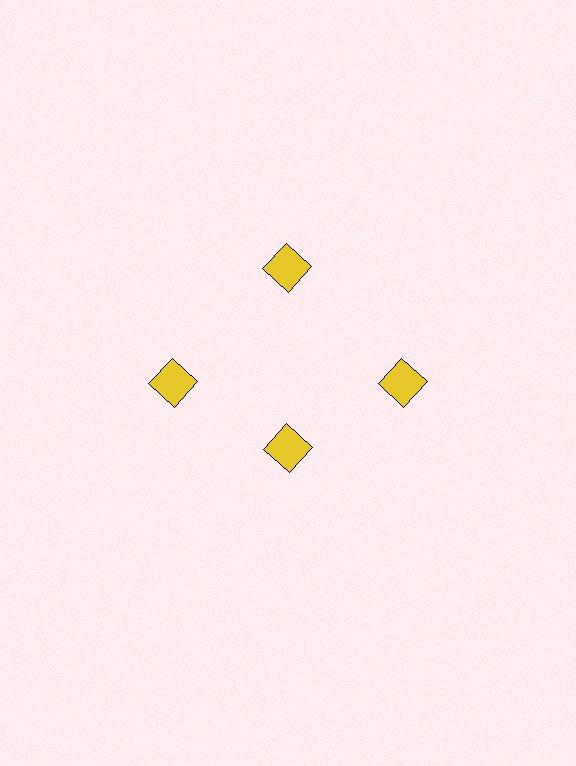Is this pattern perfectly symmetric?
No. The 4 yellow diamonds are arranged in a ring, but one element near the 6 o'clock position is pulled inward toward the center, breaking the 4-fold rotational symmetry.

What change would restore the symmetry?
The symmetry would be restored by moving it outward, back onto the ring so that all 4 diamonds sit at equal angles and equal distance from the center.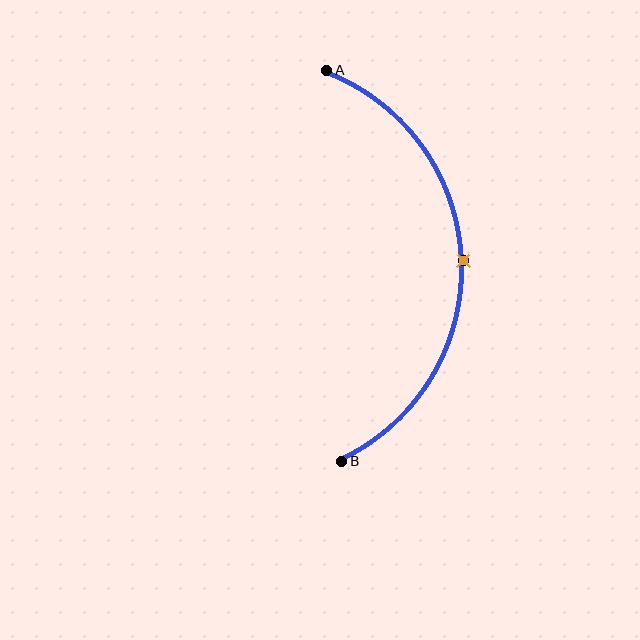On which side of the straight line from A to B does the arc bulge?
The arc bulges to the right of the straight line connecting A and B.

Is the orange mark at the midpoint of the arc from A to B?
Yes. The orange mark lies on the arc at equal arc-length from both A and B — it is the arc midpoint.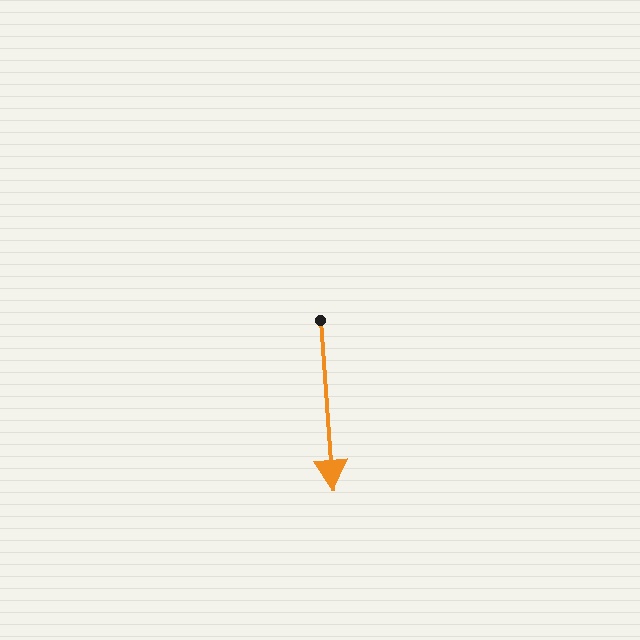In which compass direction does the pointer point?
South.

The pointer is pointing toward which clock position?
Roughly 6 o'clock.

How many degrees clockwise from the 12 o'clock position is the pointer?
Approximately 176 degrees.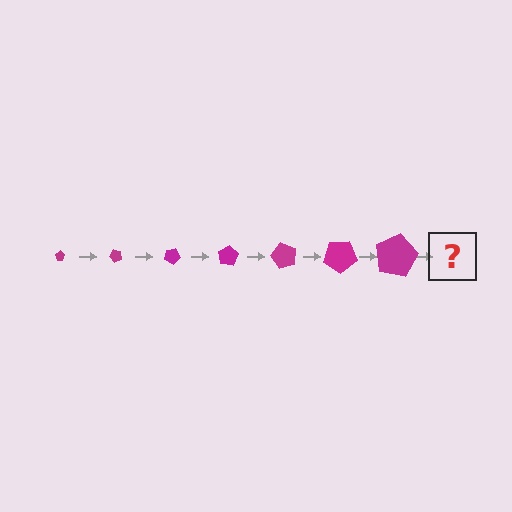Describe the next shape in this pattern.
It should be a pentagon, larger than the previous one and rotated 350 degrees from the start.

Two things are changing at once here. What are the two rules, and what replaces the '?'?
The two rules are that the pentagon grows larger each step and it rotates 50 degrees each step. The '?' should be a pentagon, larger than the previous one and rotated 350 degrees from the start.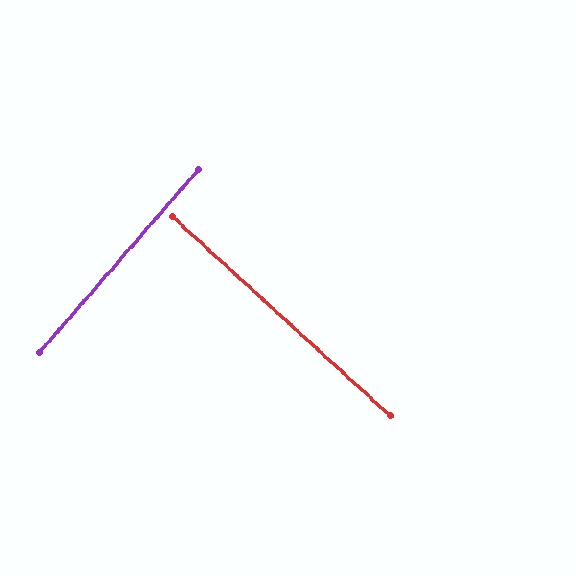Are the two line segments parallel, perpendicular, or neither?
Perpendicular — they meet at approximately 89°.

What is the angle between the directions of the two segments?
Approximately 89 degrees.